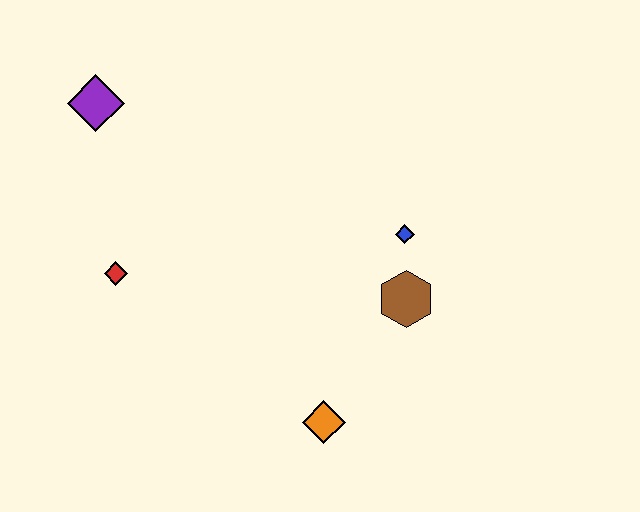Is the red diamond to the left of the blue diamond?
Yes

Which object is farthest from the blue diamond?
The purple diamond is farthest from the blue diamond.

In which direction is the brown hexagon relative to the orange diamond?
The brown hexagon is above the orange diamond.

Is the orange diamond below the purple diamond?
Yes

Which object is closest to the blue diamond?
The brown hexagon is closest to the blue diamond.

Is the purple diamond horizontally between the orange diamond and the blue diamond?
No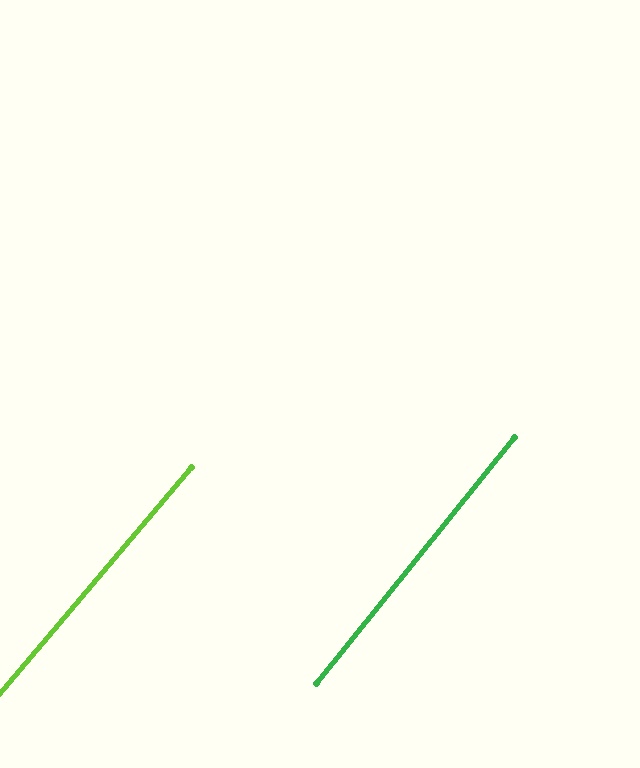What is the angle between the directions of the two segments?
Approximately 1 degree.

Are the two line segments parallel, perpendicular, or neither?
Parallel — their directions differ by only 1.5°.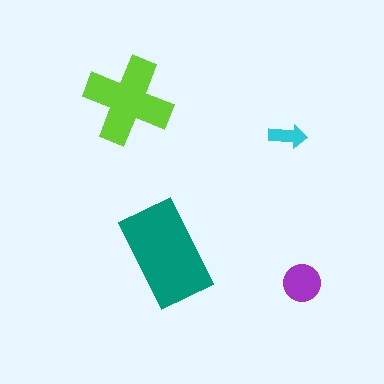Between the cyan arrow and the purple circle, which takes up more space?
The purple circle.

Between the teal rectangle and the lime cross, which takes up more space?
The teal rectangle.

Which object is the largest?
The teal rectangle.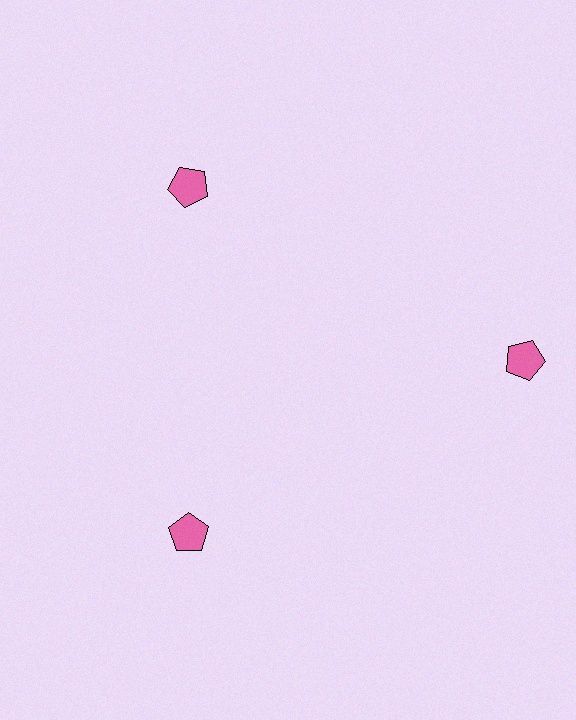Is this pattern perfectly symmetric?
No. The 3 pink pentagons are arranged in a ring, but one element near the 3 o'clock position is pushed outward from the center, breaking the 3-fold rotational symmetry.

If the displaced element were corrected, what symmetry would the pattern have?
It would have 3-fold rotational symmetry — the pattern would map onto itself every 120 degrees.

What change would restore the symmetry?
The symmetry would be restored by moving it inward, back onto the ring so that all 3 pentagons sit at equal angles and equal distance from the center.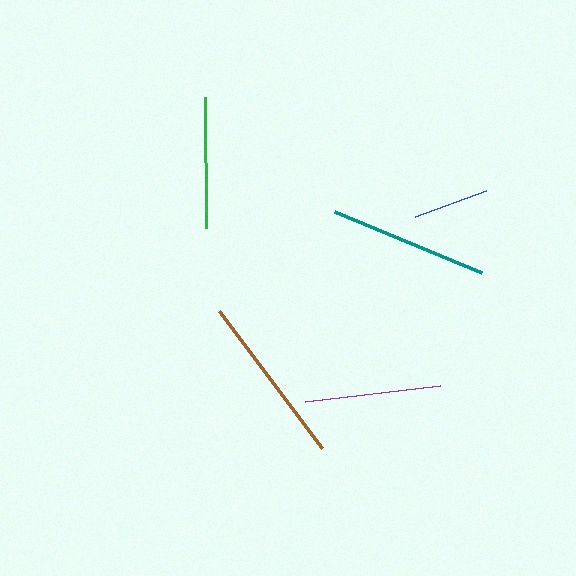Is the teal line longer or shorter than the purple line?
The teal line is longer than the purple line.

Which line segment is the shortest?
The blue line is the shortest at approximately 75 pixels.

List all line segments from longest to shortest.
From longest to shortest: brown, teal, purple, green, blue.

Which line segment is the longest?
The brown line is the longest at approximately 172 pixels.